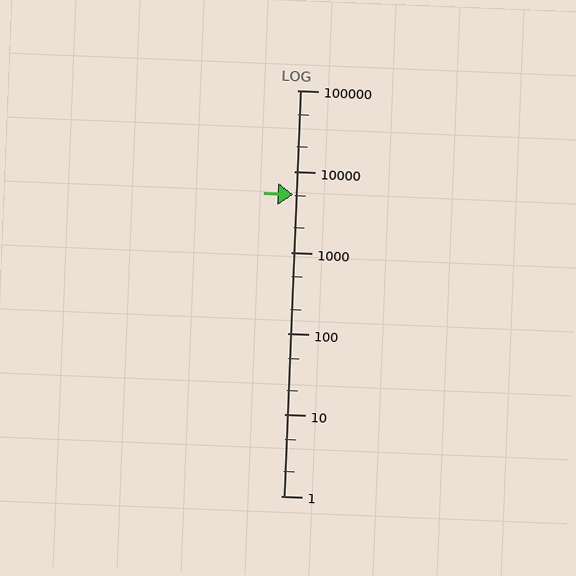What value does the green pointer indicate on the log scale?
The pointer indicates approximately 5200.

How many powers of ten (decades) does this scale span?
The scale spans 5 decades, from 1 to 100000.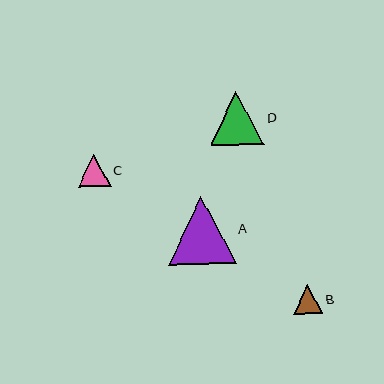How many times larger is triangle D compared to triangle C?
Triangle D is approximately 1.7 times the size of triangle C.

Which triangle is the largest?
Triangle A is the largest with a size of approximately 68 pixels.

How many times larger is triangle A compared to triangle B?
Triangle A is approximately 2.3 times the size of triangle B.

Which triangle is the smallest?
Triangle B is the smallest with a size of approximately 29 pixels.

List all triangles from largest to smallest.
From largest to smallest: A, D, C, B.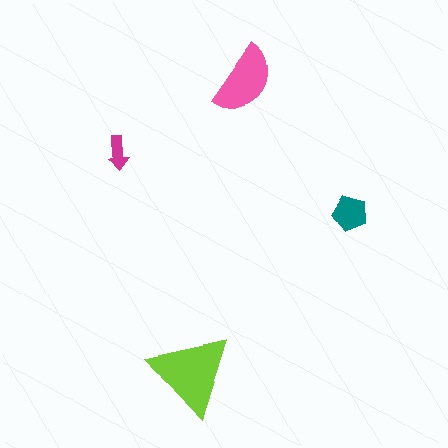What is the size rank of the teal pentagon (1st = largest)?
3rd.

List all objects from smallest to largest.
The magenta arrow, the teal pentagon, the pink semicircle, the lime triangle.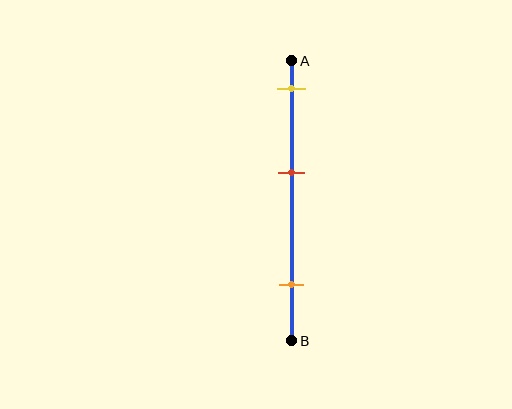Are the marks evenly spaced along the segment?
Yes, the marks are approximately evenly spaced.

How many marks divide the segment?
There are 3 marks dividing the segment.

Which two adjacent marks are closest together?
The yellow and red marks are the closest adjacent pair.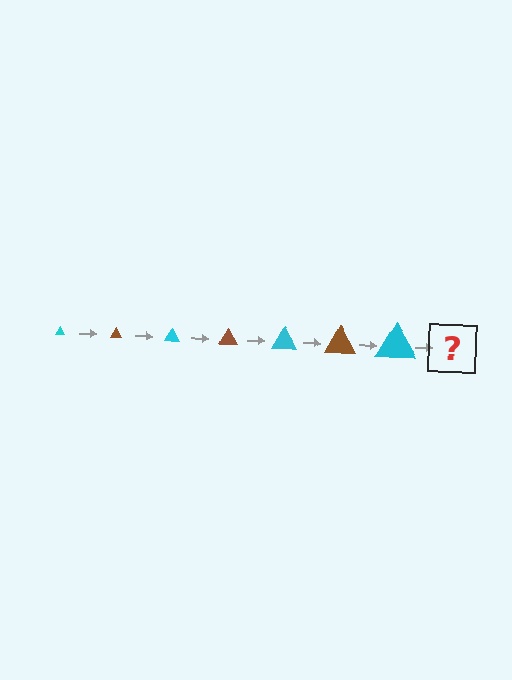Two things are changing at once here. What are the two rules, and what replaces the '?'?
The two rules are that the triangle grows larger each step and the color cycles through cyan and brown. The '?' should be a brown triangle, larger than the previous one.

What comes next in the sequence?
The next element should be a brown triangle, larger than the previous one.